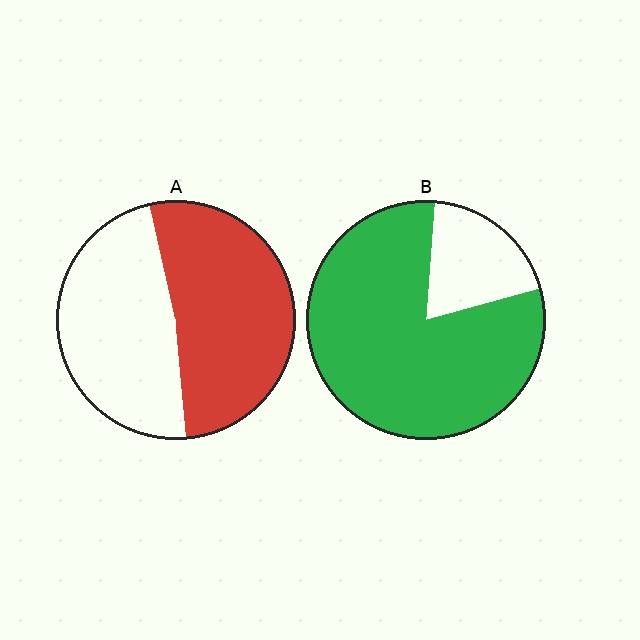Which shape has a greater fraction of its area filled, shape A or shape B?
Shape B.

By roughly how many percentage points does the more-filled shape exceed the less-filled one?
By roughly 30 percentage points (B over A).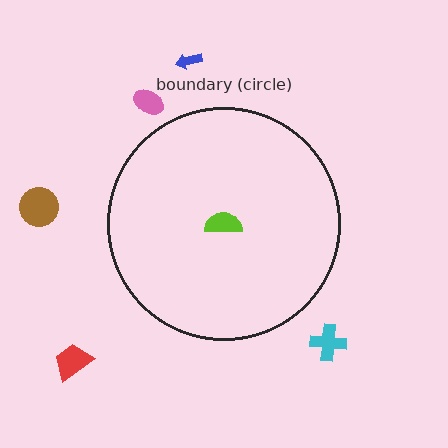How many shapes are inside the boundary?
1 inside, 5 outside.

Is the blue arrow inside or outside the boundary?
Outside.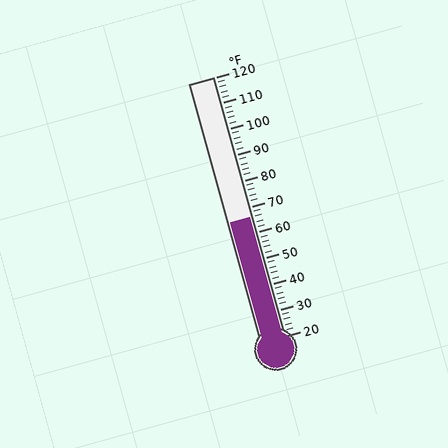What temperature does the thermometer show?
The thermometer shows approximately 66°F.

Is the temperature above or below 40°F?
The temperature is above 40°F.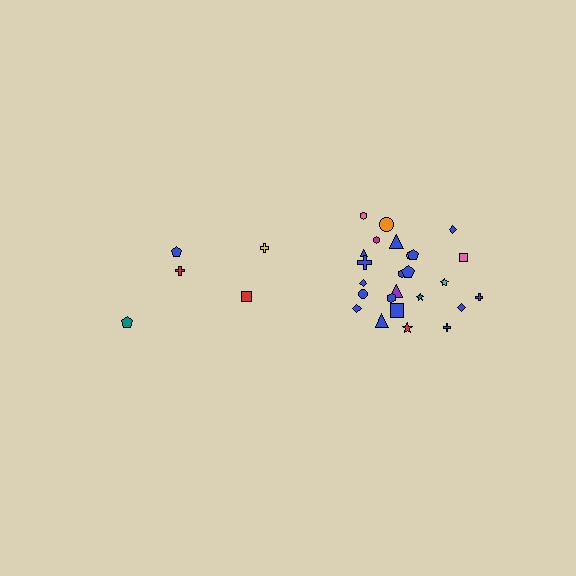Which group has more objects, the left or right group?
The right group.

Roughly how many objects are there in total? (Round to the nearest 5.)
Roughly 30 objects in total.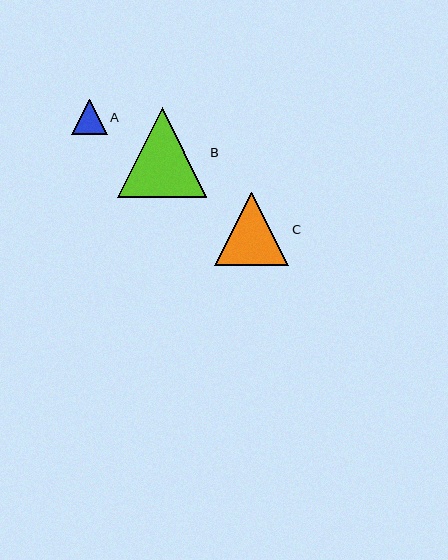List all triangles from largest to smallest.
From largest to smallest: B, C, A.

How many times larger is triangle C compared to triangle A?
Triangle C is approximately 2.1 times the size of triangle A.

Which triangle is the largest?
Triangle B is the largest with a size of approximately 90 pixels.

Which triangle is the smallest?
Triangle A is the smallest with a size of approximately 36 pixels.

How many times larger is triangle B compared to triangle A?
Triangle B is approximately 2.5 times the size of triangle A.